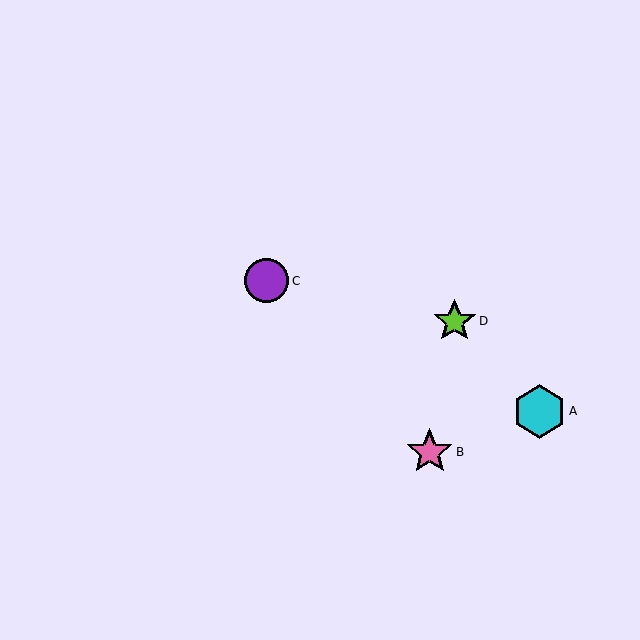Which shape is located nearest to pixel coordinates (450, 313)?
The lime star (labeled D) at (455, 321) is nearest to that location.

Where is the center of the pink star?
The center of the pink star is at (430, 452).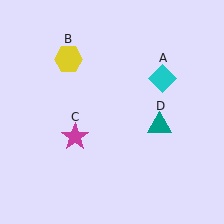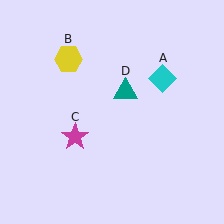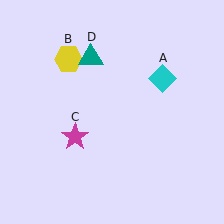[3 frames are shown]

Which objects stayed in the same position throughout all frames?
Cyan diamond (object A) and yellow hexagon (object B) and magenta star (object C) remained stationary.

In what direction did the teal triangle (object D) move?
The teal triangle (object D) moved up and to the left.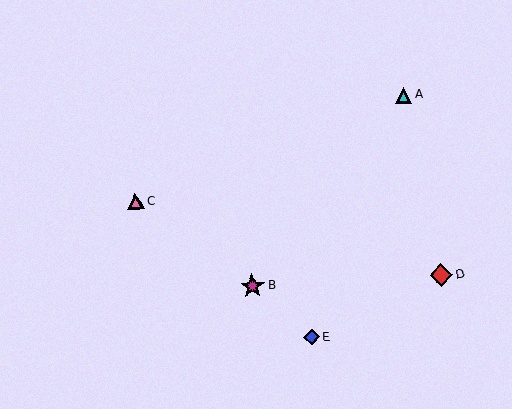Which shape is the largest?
The magenta star (labeled B) is the largest.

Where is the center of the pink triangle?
The center of the pink triangle is at (135, 201).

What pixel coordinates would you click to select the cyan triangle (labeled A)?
Click at (404, 95) to select the cyan triangle A.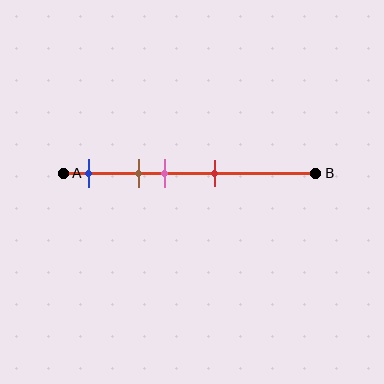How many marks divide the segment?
There are 4 marks dividing the segment.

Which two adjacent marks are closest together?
The brown and pink marks are the closest adjacent pair.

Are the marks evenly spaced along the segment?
No, the marks are not evenly spaced.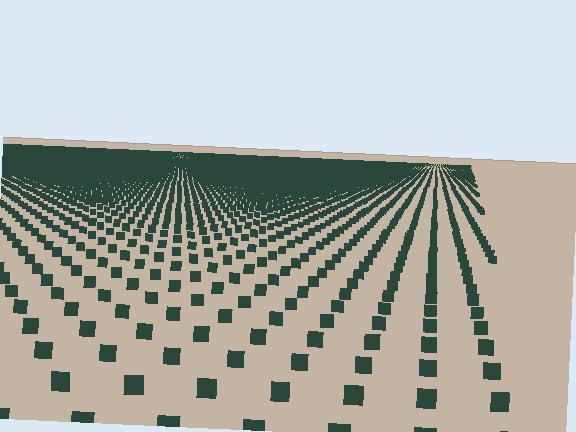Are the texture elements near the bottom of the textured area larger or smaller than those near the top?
Larger. Near the bottom, elements are closer to the viewer and appear at a bigger on-screen size.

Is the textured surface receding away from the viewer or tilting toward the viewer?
The surface is receding away from the viewer. Texture elements get smaller and denser toward the top.